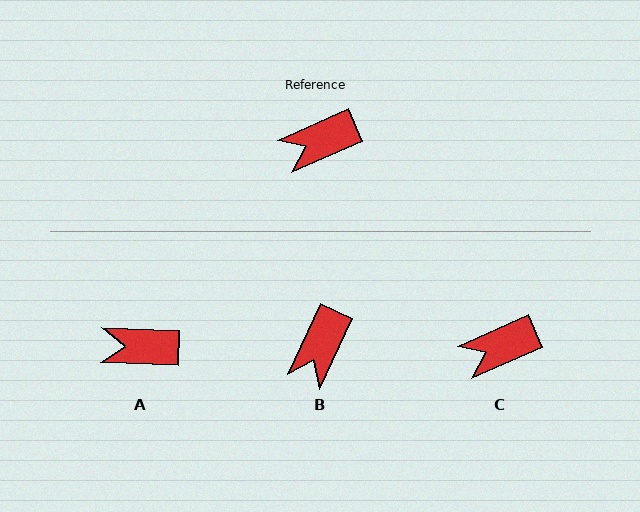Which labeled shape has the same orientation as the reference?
C.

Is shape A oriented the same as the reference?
No, it is off by about 26 degrees.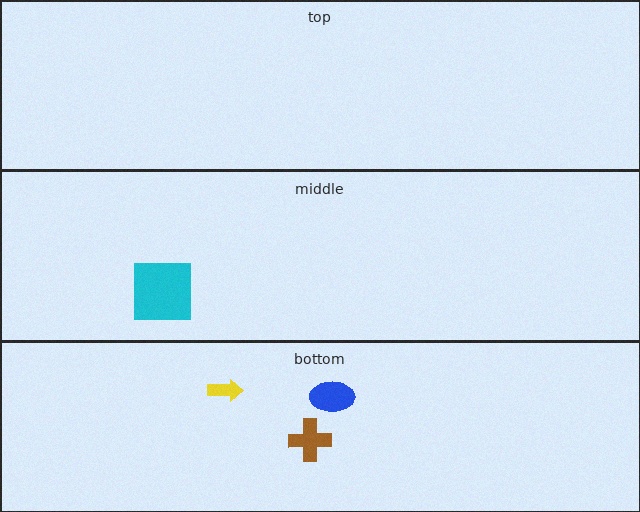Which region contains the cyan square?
The middle region.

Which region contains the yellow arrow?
The bottom region.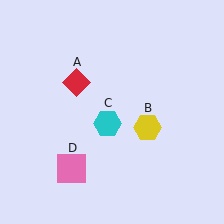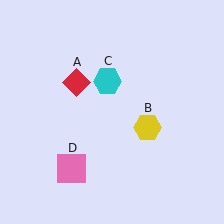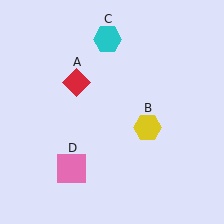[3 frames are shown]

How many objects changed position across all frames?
1 object changed position: cyan hexagon (object C).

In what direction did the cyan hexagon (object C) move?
The cyan hexagon (object C) moved up.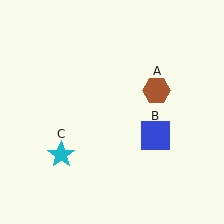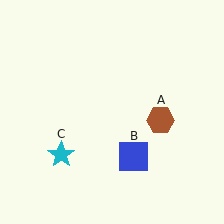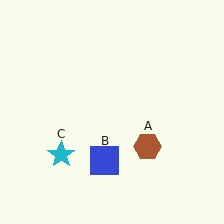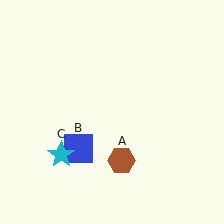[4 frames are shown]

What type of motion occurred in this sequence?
The brown hexagon (object A), blue square (object B) rotated clockwise around the center of the scene.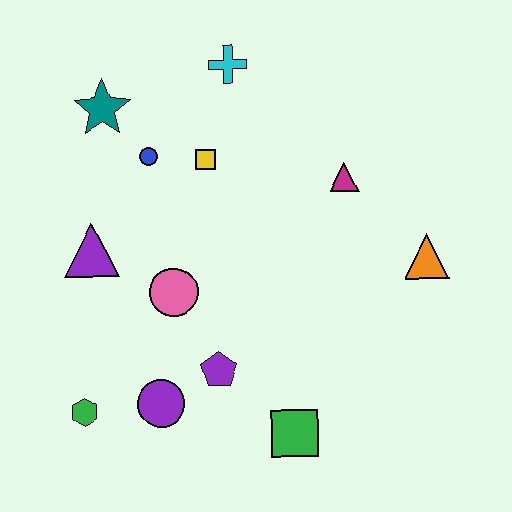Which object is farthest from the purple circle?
The cyan cross is farthest from the purple circle.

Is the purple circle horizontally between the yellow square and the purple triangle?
Yes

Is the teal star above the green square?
Yes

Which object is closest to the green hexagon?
The purple circle is closest to the green hexagon.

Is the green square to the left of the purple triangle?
No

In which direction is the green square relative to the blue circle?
The green square is below the blue circle.